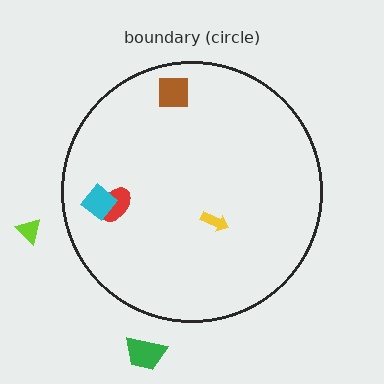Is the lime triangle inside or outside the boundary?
Outside.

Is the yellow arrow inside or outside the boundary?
Inside.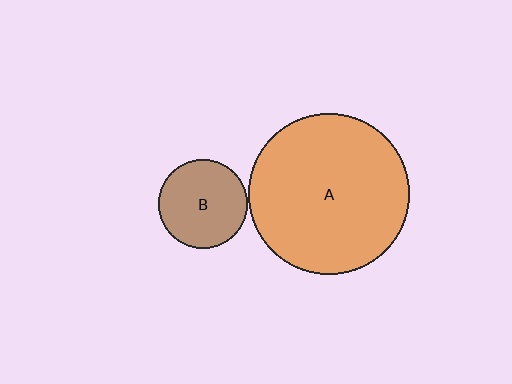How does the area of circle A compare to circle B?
Approximately 3.3 times.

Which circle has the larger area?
Circle A (orange).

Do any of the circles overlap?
No, none of the circles overlap.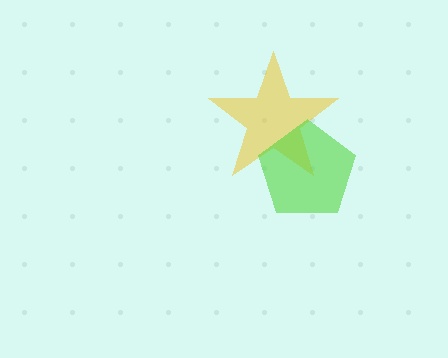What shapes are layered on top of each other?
The layered shapes are: a yellow star, a lime pentagon.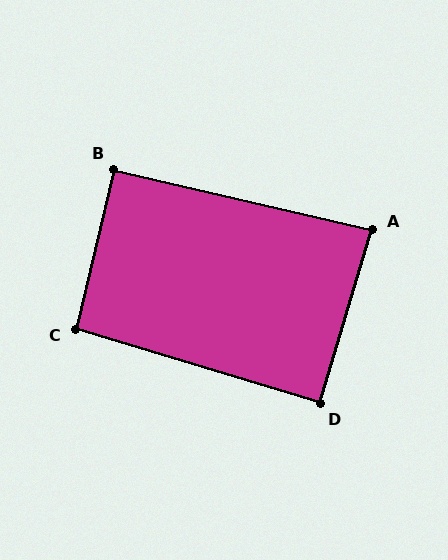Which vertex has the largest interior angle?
C, at approximately 93 degrees.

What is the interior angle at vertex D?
Approximately 90 degrees (approximately right).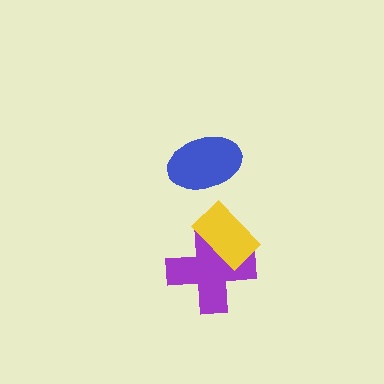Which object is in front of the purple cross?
The yellow rectangle is in front of the purple cross.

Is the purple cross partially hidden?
Yes, it is partially covered by another shape.